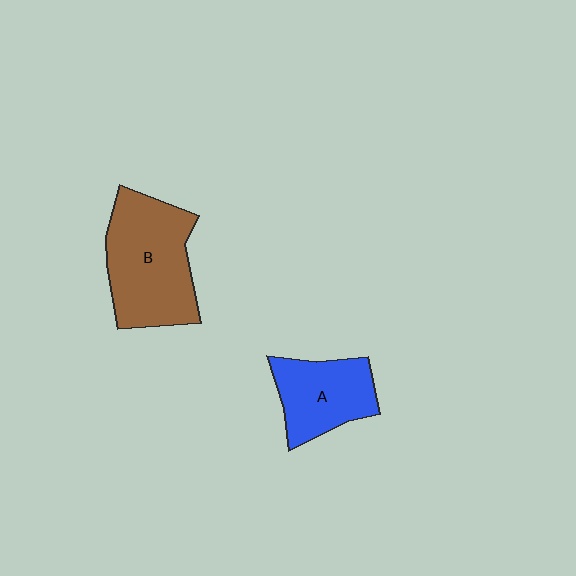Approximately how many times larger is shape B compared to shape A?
Approximately 1.5 times.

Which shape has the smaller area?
Shape A (blue).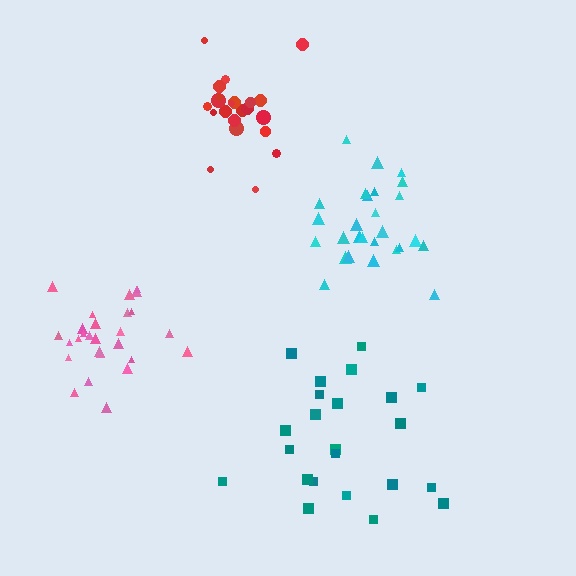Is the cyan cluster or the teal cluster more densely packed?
Cyan.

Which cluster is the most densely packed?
Pink.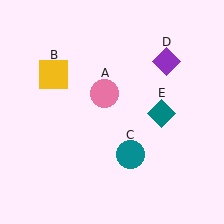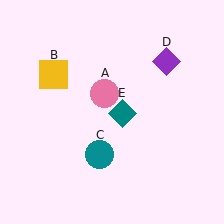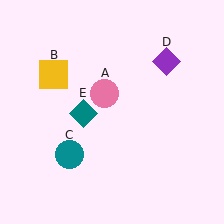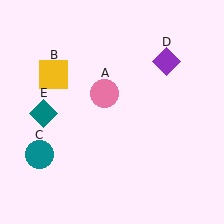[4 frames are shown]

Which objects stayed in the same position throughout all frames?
Pink circle (object A) and yellow square (object B) and purple diamond (object D) remained stationary.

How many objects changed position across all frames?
2 objects changed position: teal circle (object C), teal diamond (object E).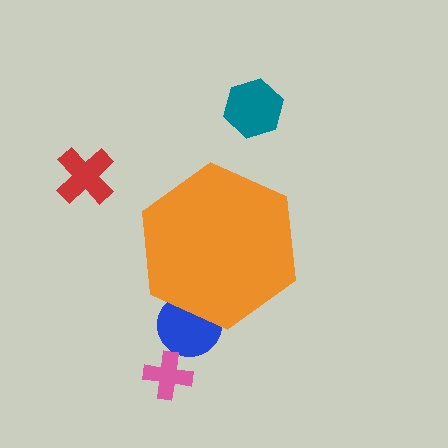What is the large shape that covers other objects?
An orange hexagon.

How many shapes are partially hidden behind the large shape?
1 shape is partially hidden.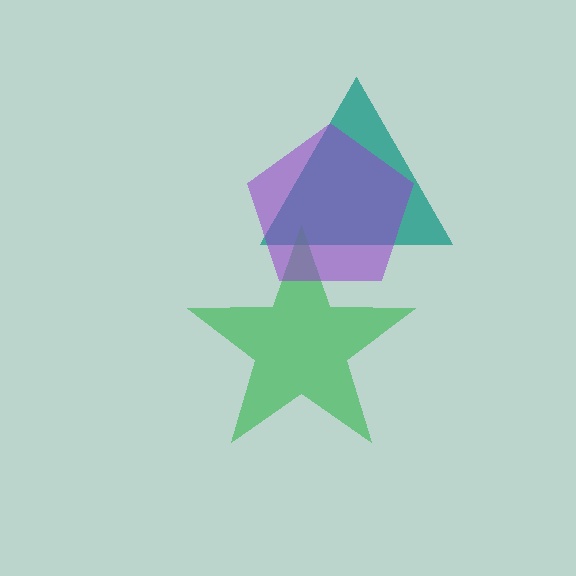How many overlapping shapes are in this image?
There are 3 overlapping shapes in the image.